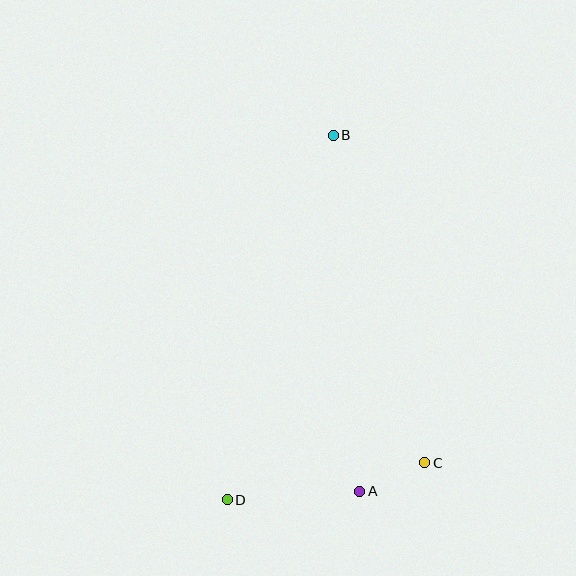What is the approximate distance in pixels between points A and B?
The distance between A and B is approximately 357 pixels.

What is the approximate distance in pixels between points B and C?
The distance between B and C is approximately 340 pixels.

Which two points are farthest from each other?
Points B and D are farthest from each other.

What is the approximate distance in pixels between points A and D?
The distance between A and D is approximately 133 pixels.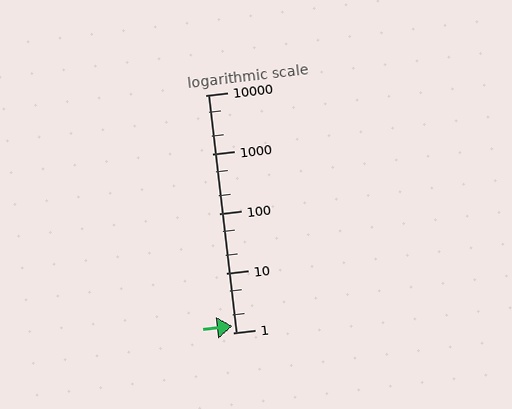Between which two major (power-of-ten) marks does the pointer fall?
The pointer is between 1 and 10.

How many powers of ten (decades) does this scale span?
The scale spans 4 decades, from 1 to 10000.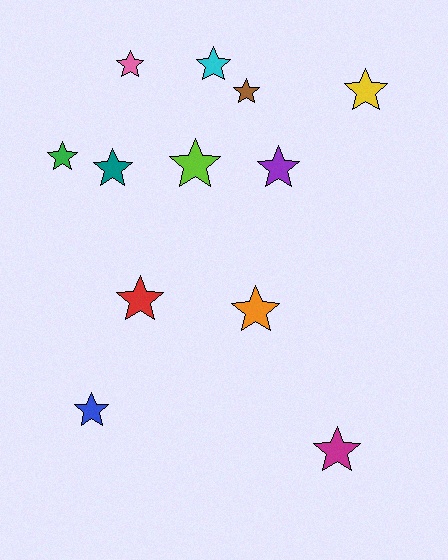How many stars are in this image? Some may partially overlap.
There are 12 stars.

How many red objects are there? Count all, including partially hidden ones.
There is 1 red object.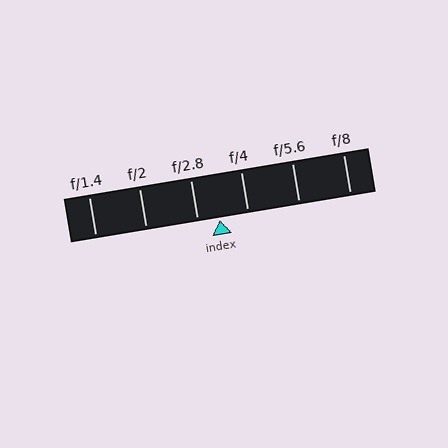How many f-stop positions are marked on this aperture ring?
There are 6 f-stop positions marked.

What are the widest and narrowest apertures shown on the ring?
The widest aperture shown is f/1.4 and the narrowest is f/8.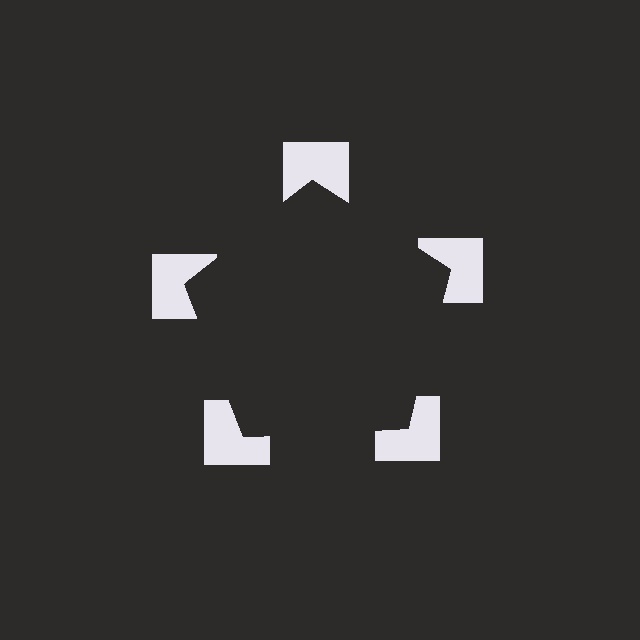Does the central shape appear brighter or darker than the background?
It typically appears slightly darker than the background, even though no actual brightness change is drawn.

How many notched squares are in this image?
There are 5 — one at each vertex of the illusory pentagon.